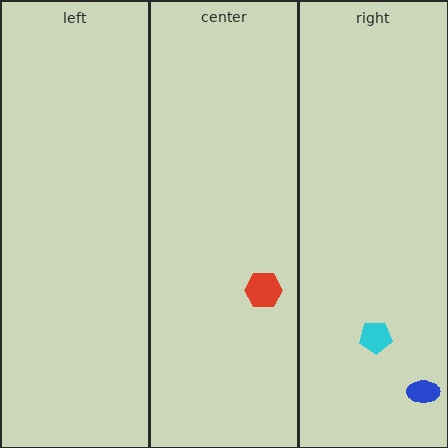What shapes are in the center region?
The red hexagon.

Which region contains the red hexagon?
The center region.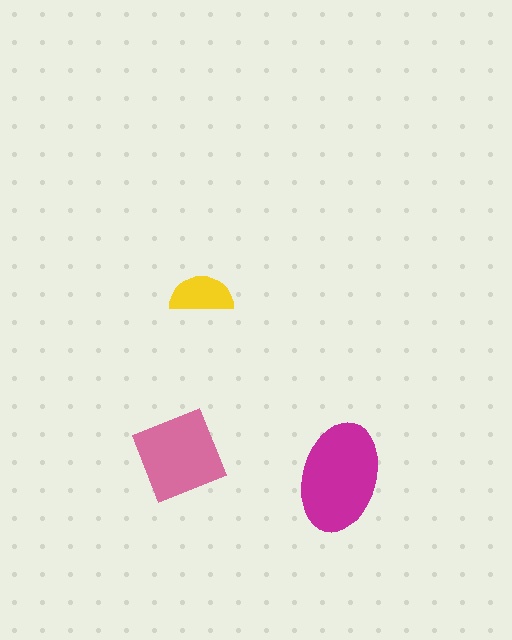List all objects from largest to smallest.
The magenta ellipse, the pink diamond, the yellow semicircle.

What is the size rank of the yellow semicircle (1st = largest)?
3rd.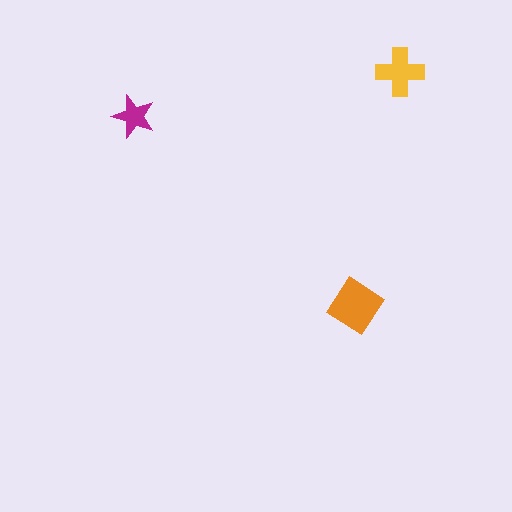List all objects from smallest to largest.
The magenta star, the yellow cross, the orange diamond.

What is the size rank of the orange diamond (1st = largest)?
1st.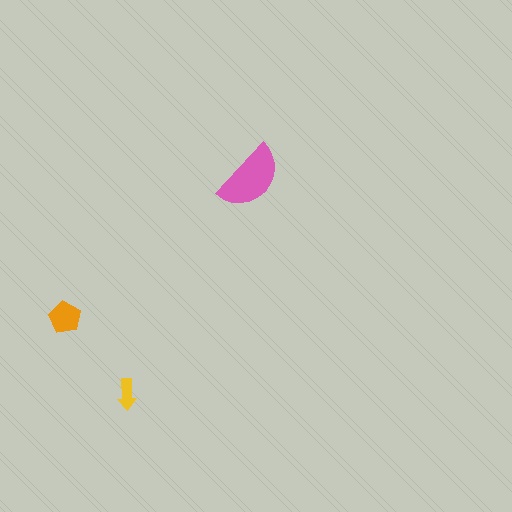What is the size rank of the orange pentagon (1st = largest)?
2nd.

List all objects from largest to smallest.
The pink semicircle, the orange pentagon, the yellow arrow.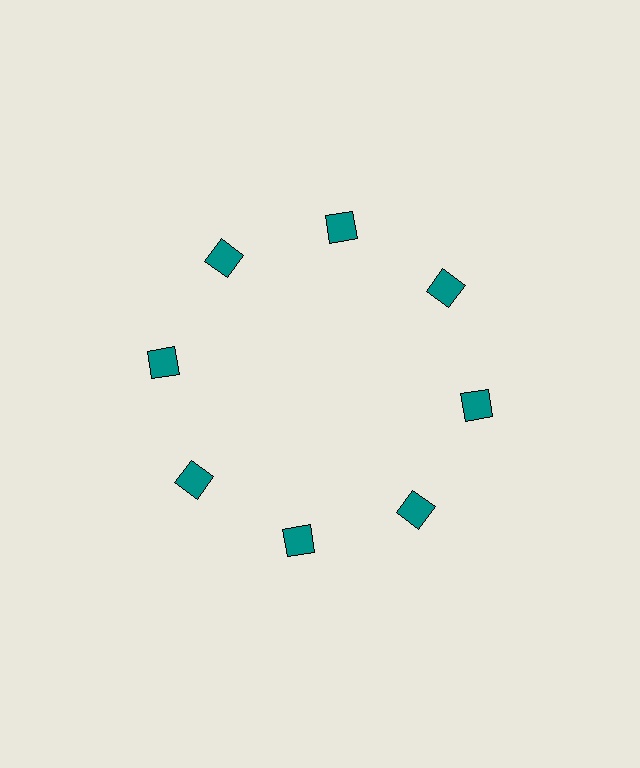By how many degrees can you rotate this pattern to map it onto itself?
The pattern maps onto itself every 45 degrees of rotation.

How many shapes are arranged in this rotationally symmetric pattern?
There are 8 shapes, arranged in 8 groups of 1.